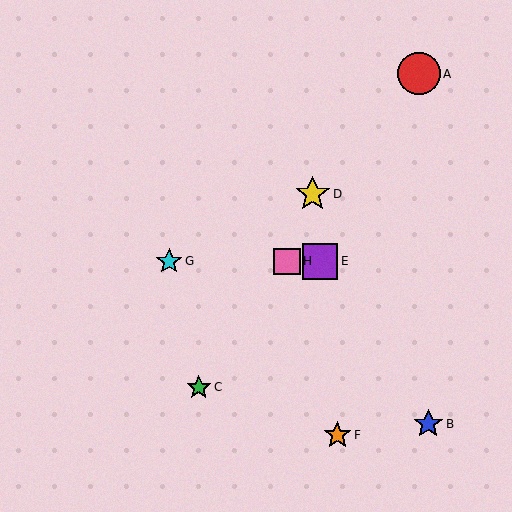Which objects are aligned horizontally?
Objects E, G, H are aligned horizontally.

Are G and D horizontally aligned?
No, G is at y≈261 and D is at y≈194.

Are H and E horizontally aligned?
Yes, both are at y≈261.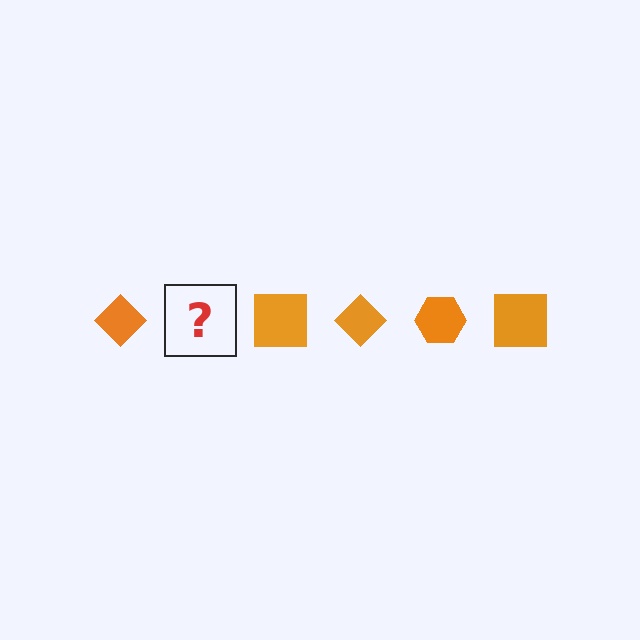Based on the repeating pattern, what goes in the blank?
The blank should be an orange hexagon.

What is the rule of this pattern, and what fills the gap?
The rule is that the pattern cycles through diamond, hexagon, square shapes in orange. The gap should be filled with an orange hexagon.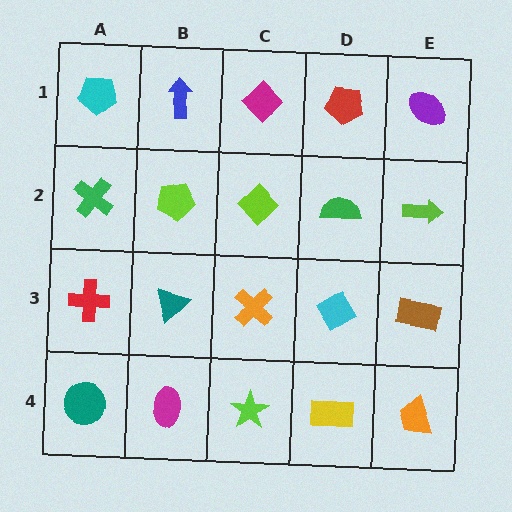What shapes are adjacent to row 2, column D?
A red pentagon (row 1, column D), a cyan diamond (row 3, column D), a lime diamond (row 2, column C), a lime arrow (row 2, column E).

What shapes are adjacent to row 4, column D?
A cyan diamond (row 3, column D), a lime star (row 4, column C), an orange trapezoid (row 4, column E).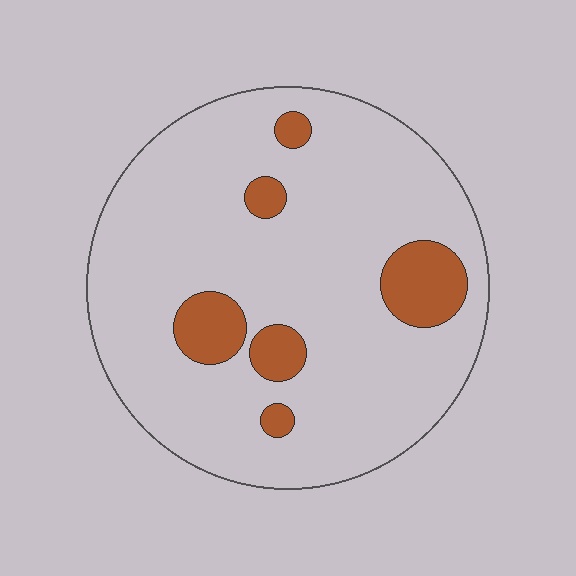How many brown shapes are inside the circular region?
6.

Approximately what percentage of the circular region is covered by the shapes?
Approximately 15%.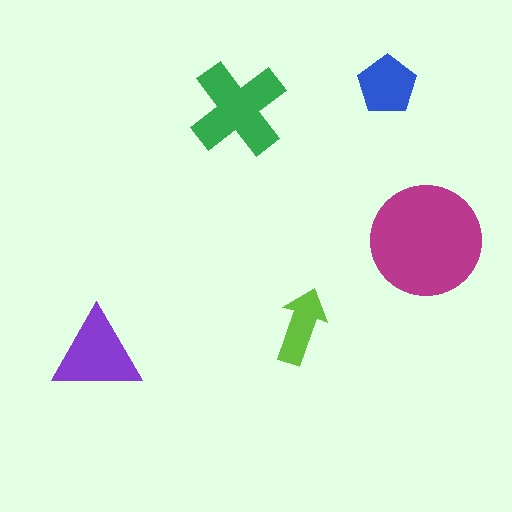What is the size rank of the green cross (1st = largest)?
2nd.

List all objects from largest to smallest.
The magenta circle, the green cross, the purple triangle, the blue pentagon, the lime arrow.